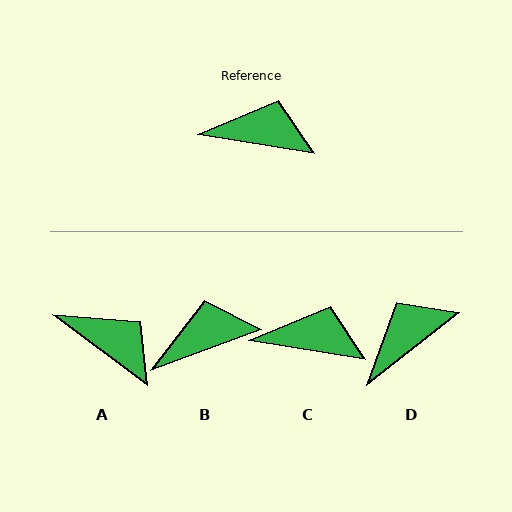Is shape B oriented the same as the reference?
No, it is off by about 30 degrees.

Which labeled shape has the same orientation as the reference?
C.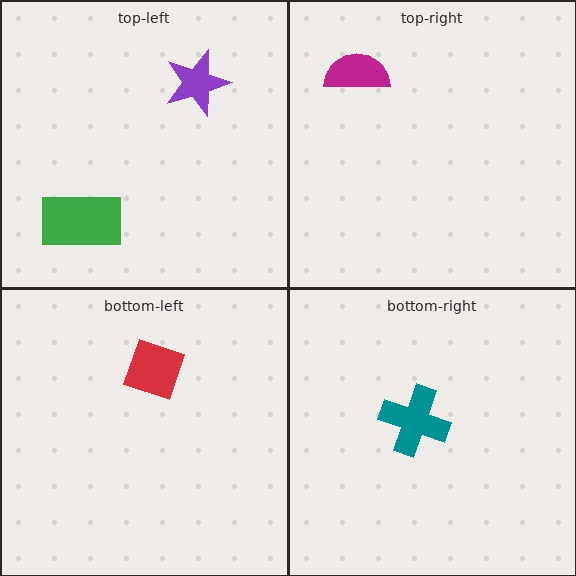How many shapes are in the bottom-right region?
1.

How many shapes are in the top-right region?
1.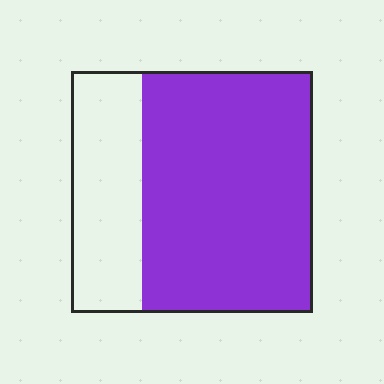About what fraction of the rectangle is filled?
About two thirds (2/3).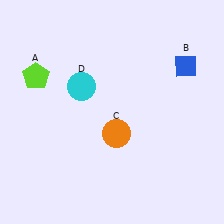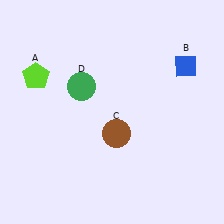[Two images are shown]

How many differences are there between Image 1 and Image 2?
There are 2 differences between the two images.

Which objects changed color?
C changed from orange to brown. D changed from cyan to green.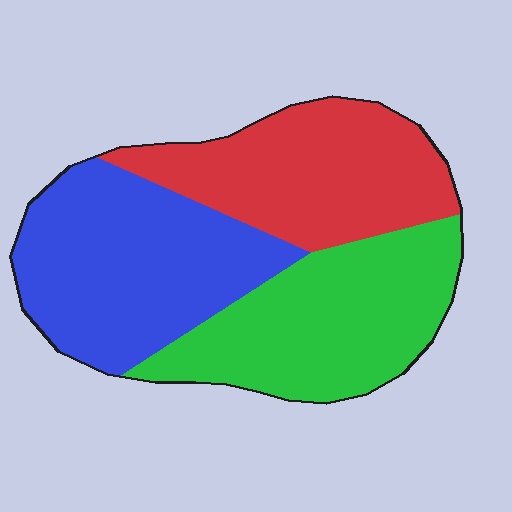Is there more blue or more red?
Blue.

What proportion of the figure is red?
Red covers around 30% of the figure.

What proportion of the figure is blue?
Blue takes up about three eighths (3/8) of the figure.